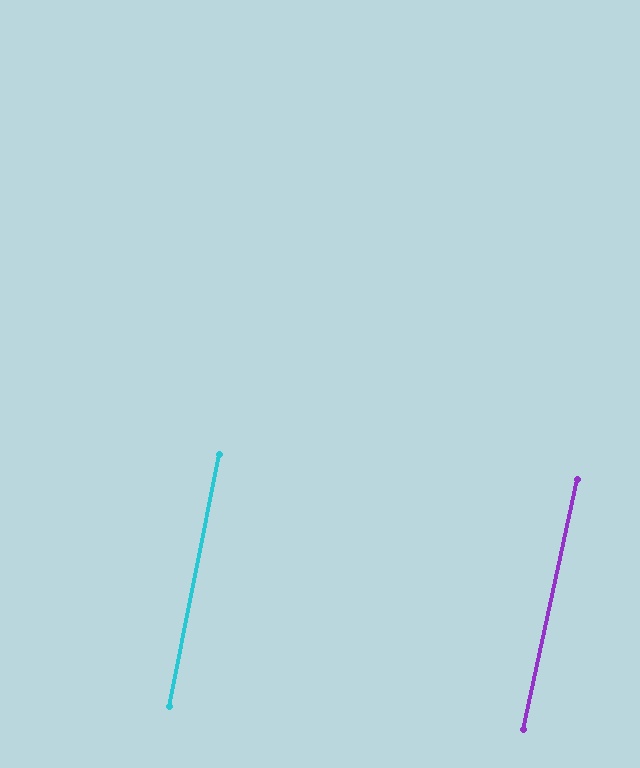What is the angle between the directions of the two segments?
Approximately 1 degree.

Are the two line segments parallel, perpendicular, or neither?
Parallel — their directions differ by only 0.9°.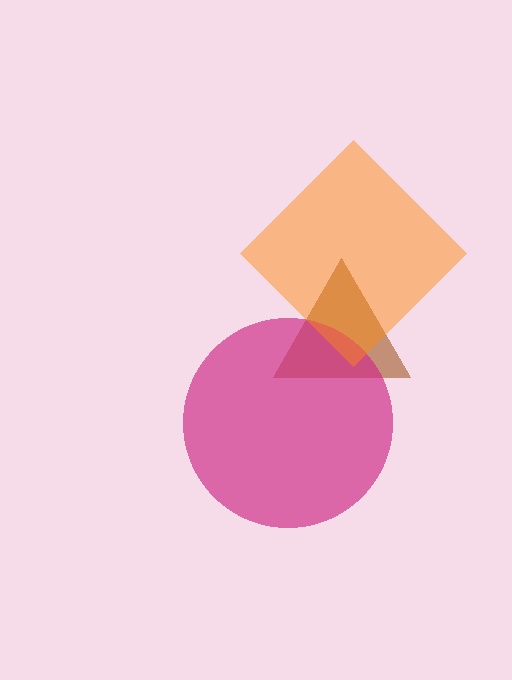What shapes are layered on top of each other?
The layered shapes are: a brown triangle, a magenta circle, an orange diamond.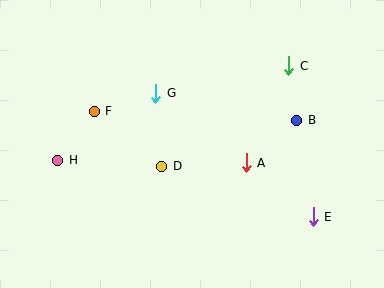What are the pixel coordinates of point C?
Point C is at (289, 66).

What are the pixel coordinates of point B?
Point B is at (297, 120).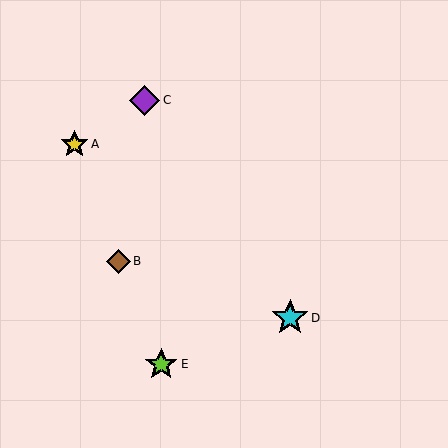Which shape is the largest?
The cyan star (labeled D) is the largest.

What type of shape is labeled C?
Shape C is a purple diamond.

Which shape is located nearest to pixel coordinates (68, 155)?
The yellow star (labeled A) at (74, 144) is nearest to that location.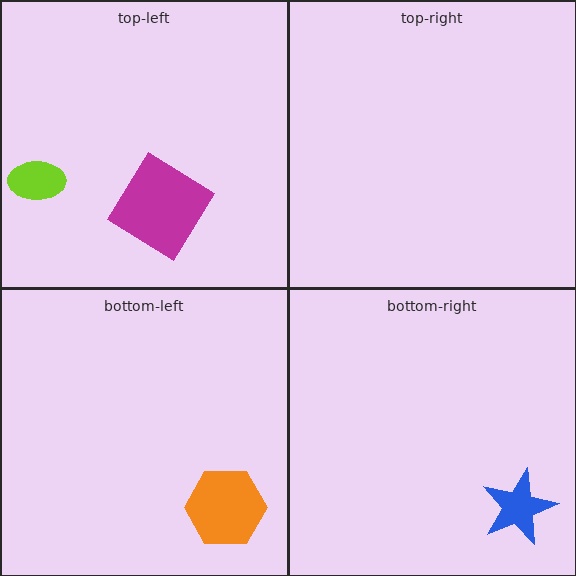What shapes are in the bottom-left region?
The orange hexagon.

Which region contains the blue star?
The bottom-right region.